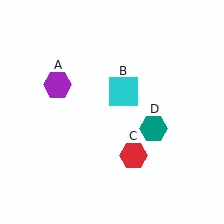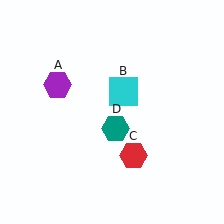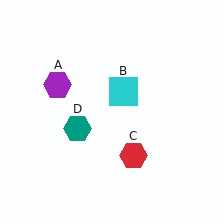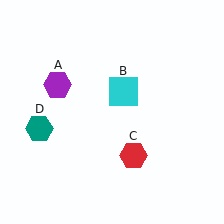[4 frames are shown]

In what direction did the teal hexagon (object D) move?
The teal hexagon (object D) moved left.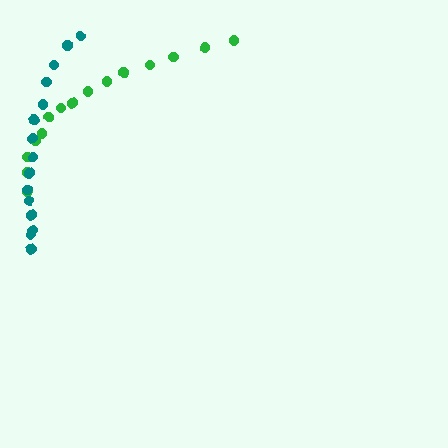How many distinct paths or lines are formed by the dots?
There are 2 distinct paths.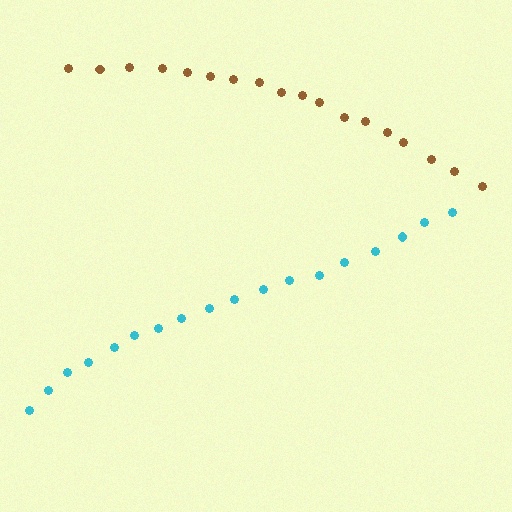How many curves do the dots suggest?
There are 2 distinct paths.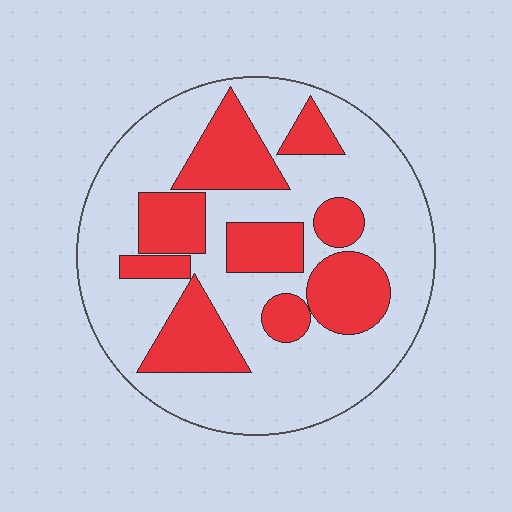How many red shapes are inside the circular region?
9.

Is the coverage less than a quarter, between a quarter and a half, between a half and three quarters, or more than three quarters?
Between a quarter and a half.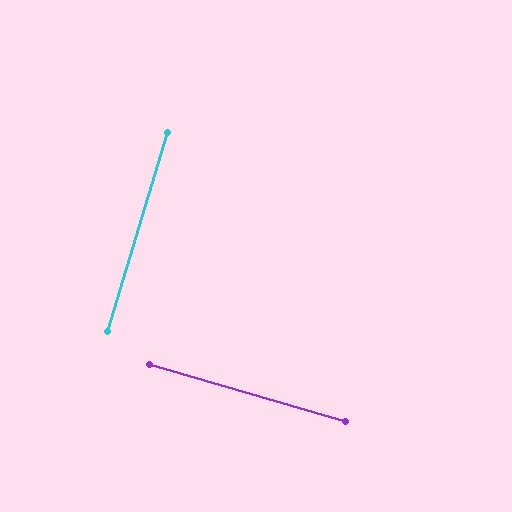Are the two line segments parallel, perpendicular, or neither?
Perpendicular — they meet at approximately 89°.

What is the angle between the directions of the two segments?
Approximately 89 degrees.